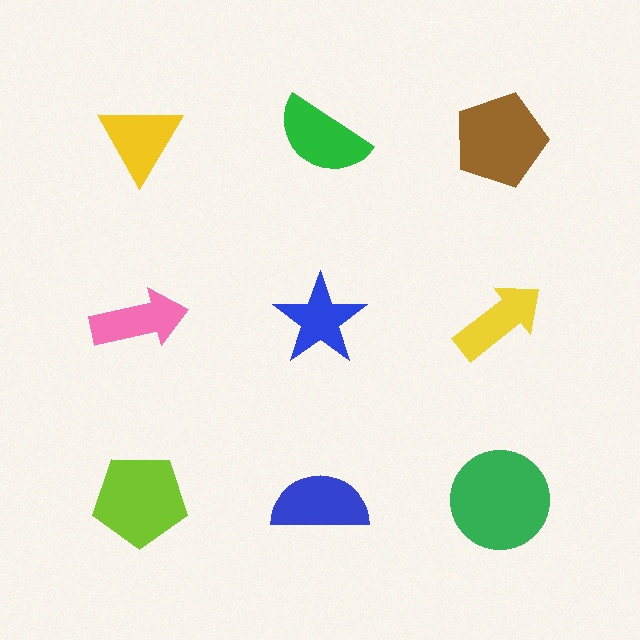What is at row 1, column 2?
A green semicircle.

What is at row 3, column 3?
A green circle.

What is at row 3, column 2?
A blue semicircle.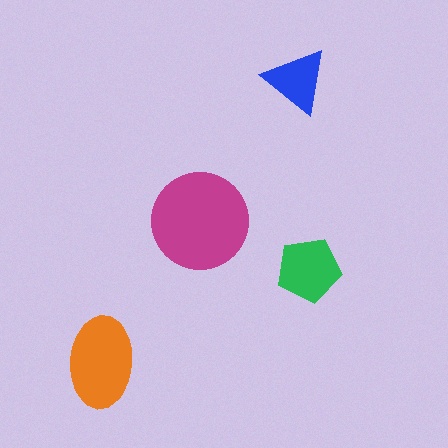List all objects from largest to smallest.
The magenta circle, the orange ellipse, the green pentagon, the blue triangle.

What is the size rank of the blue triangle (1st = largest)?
4th.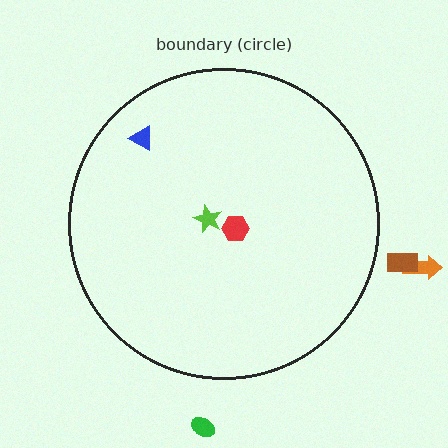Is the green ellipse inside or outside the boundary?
Outside.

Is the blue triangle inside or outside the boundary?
Inside.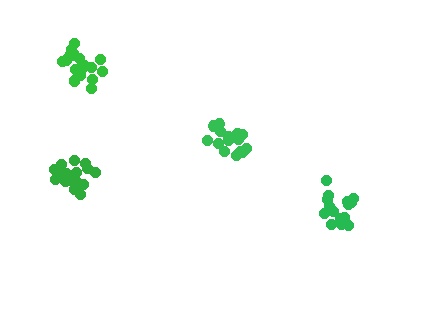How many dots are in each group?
Group 1: 17 dots, Group 2: 15 dots, Group 3: 20 dots, Group 4: 17 dots (69 total).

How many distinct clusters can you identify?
There are 4 distinct clusters.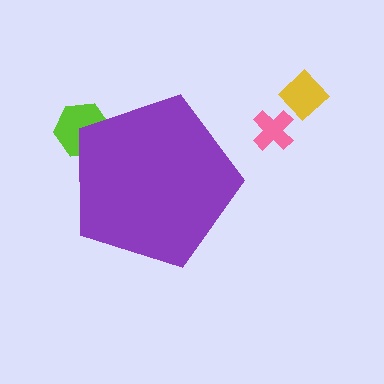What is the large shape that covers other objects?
A purple pentagon.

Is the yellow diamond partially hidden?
No, the yellow diamond is fully visible.